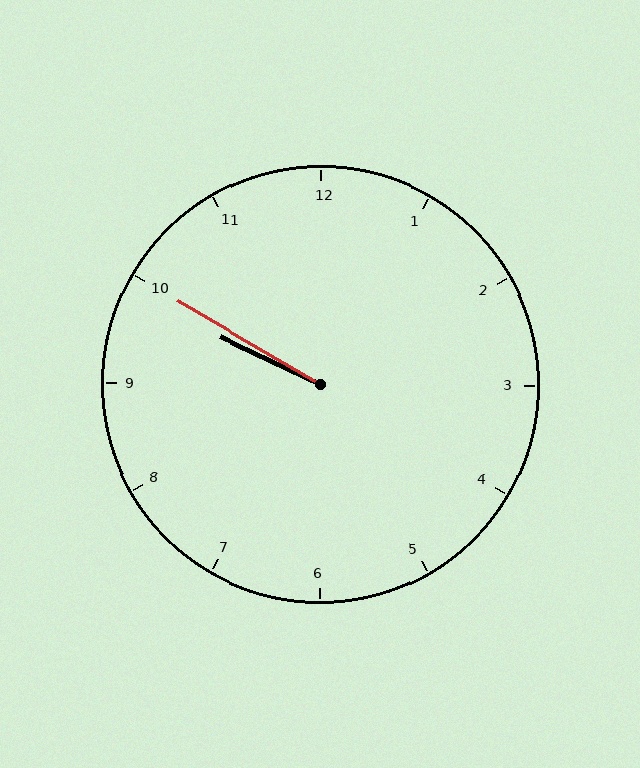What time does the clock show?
9:50.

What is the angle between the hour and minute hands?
Approximately 5 degrees.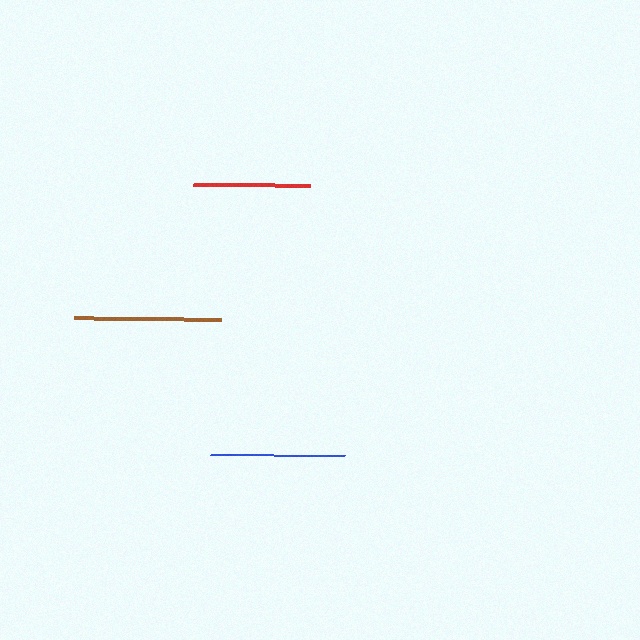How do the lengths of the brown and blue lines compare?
The brown and blue lines are approximately the same length.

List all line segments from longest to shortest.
From longest to shortest: brown, blue, red.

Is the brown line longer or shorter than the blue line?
The brown line is longer than the blue line.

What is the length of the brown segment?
The brown segment is approximately 147 pixels long.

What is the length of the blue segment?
The blue segment is approximately 134 pixels long.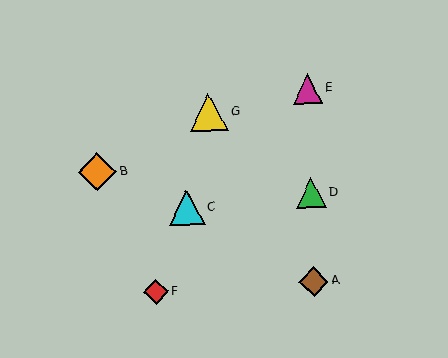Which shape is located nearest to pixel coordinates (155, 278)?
The red diamond (labeled F) at (156, 292) is nearest to that location.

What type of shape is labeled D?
Shape D is a green triangle.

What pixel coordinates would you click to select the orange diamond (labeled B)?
Click at (97, 172) to select the orange diamond B.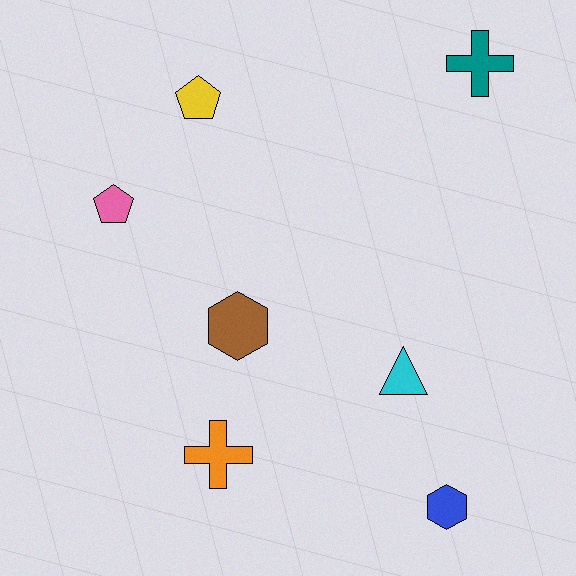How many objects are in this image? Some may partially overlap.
There are 7 objects.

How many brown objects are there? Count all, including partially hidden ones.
There is 1 brown object.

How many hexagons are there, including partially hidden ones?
There are 2 hexagons.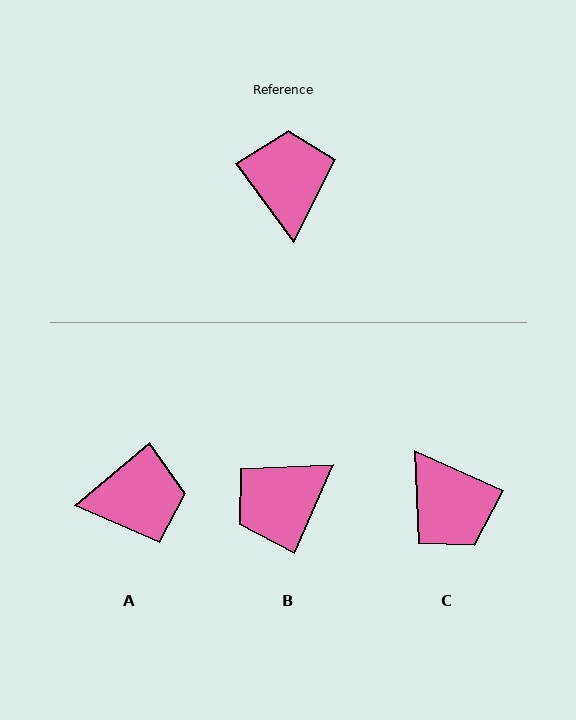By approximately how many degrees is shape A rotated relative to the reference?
Approximately 87 degrees clockwise.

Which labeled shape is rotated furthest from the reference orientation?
C, about 150 degrees away.